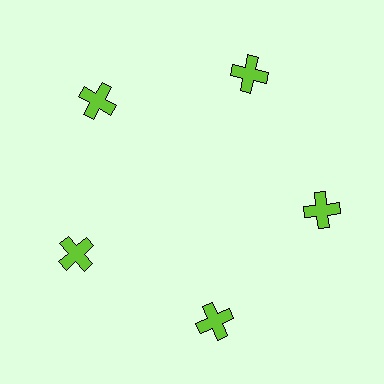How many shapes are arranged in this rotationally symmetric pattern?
There are 5 shapes, arranged in 5 groups of 1.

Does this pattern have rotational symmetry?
Yes, this pattern has 5-fold rotational symmetry. It looks the same after rotating 72 degrees around the center.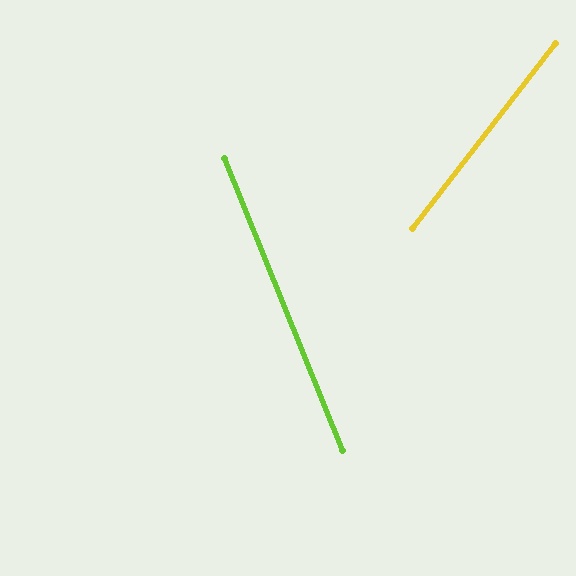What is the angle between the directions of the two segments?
Approximately 59 degrees.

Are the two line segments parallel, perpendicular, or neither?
Neither parallel nor perpendicular — they differ by about 59°.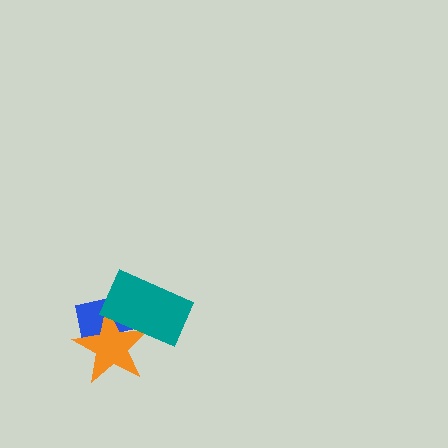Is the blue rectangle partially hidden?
Yes, it is partially covered by another shape.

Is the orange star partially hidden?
Yes, it is partially covered by another shape.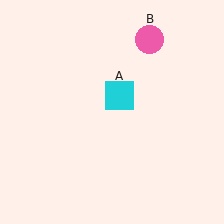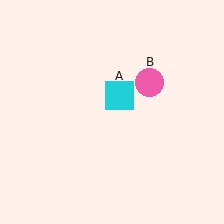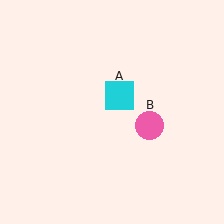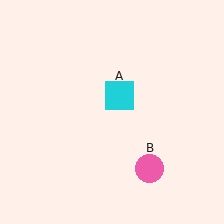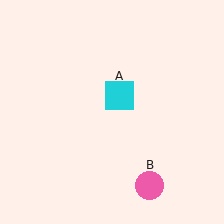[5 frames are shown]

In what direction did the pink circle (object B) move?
The pink circle (object B) moved down.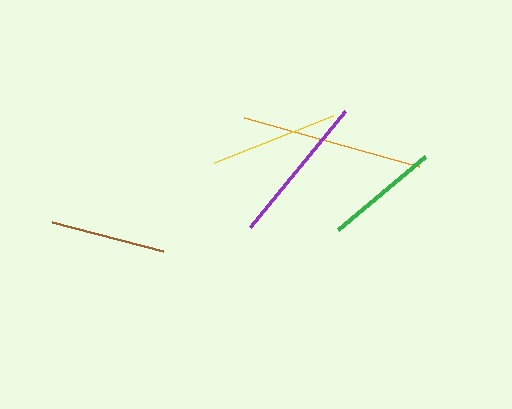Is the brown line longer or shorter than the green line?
The brown line is longer than the green line.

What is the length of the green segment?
The green segment is approximately 113 pixels long.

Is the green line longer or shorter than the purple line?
The purple line is longer than the green line.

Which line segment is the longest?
The orange line is the longest at approximately 182 pixels.